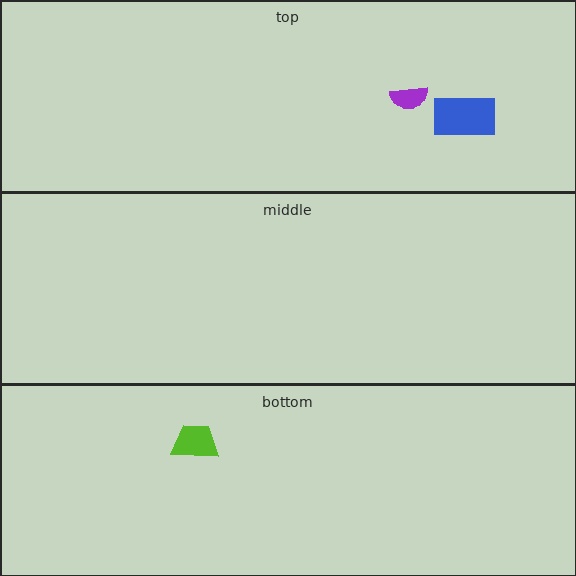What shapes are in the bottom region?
The lime trapezoid.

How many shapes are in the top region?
2.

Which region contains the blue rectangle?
The top region.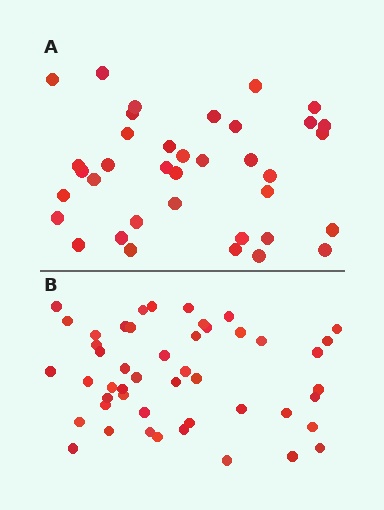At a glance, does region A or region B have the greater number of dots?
Region B (the bottom region) has more dots.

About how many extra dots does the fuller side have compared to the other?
Region B has roughly 12 or so more dots than region A.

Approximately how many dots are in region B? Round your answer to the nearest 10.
About 50 dots. (The exact count is 48, which rounds to 50.)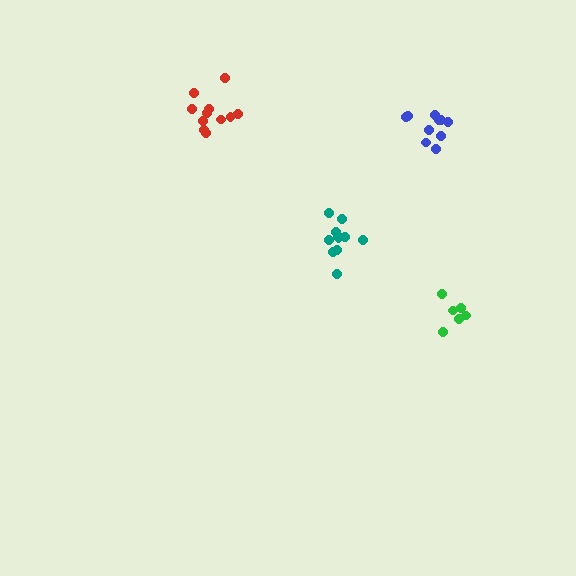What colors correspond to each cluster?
The clusters are colored: blue, teal, red, green.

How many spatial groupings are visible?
There are 4 spatial groupings.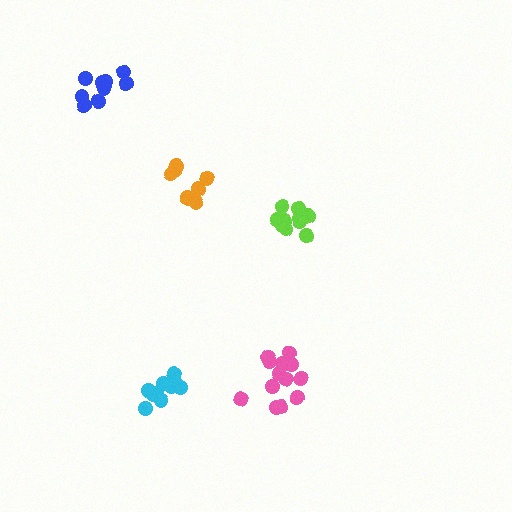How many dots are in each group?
Group 1: 9 dots, Group 2: 8 dots, Group 3: 13 dots, Group 4: 12 dots, Group 5: 10 dots (52 total).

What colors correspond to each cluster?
The clusters are colored: blue, orange, pink, lime, cyan.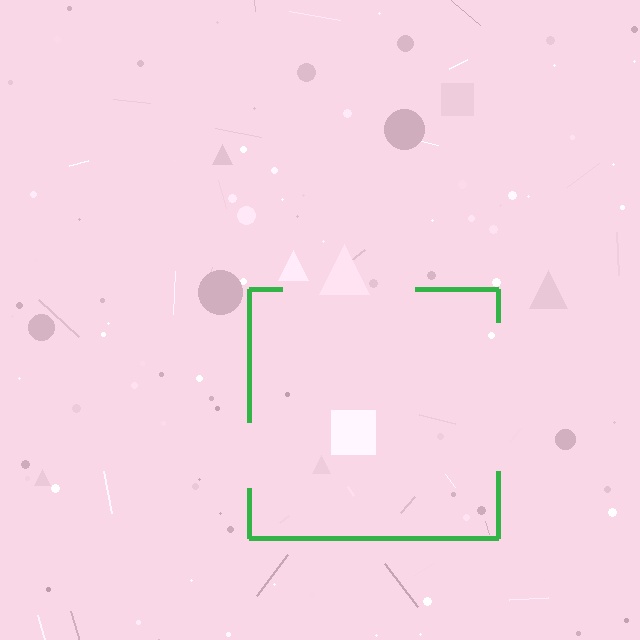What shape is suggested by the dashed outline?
The dashed outline suggests a square.